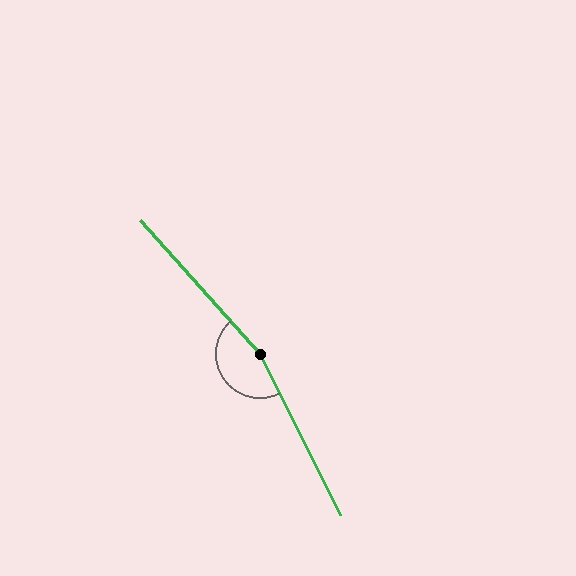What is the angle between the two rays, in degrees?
Approximately 165 degrees.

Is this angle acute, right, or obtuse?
It is obtuse.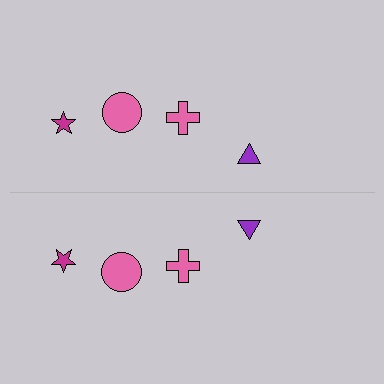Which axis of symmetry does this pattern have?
The pattern has a horizontal axis of symmetry running through the center of the image.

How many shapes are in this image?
There are 8 shapes in this image.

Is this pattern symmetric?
Yes, this pattern has bilateral (reflection) symmetry.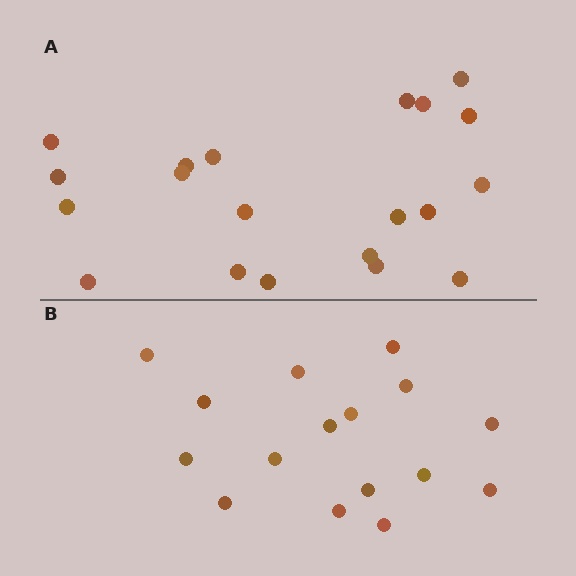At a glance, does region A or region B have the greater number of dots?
Region A (the top region) has more dots.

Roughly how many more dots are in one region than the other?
Region A has about 4 more dots than region B.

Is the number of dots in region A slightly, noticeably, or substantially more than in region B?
Region A has noticeably more, but not dramatically so. The ratio is roughly 1.2 to 1.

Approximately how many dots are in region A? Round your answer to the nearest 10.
About 20 dots.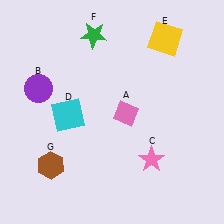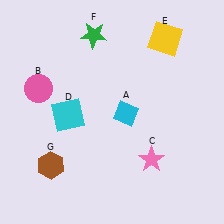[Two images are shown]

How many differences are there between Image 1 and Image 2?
There are 2 differences between the two images.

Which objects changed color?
A changed from pink to cyan. B changed from purple to pink.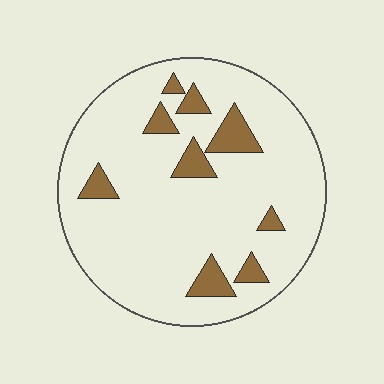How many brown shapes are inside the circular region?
9.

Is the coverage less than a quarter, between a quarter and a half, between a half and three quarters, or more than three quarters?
Less than a quarter.